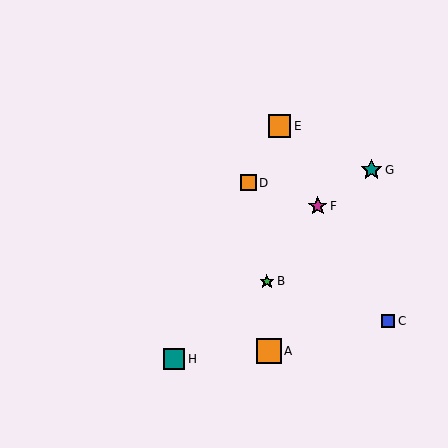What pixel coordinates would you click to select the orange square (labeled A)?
Click at (269, 351) to select the orange square A.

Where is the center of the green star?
The center of the green star is at (267, 281).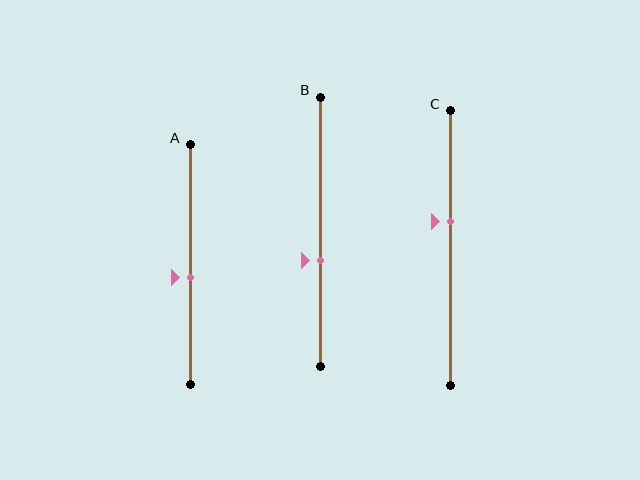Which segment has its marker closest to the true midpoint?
Segment A has its marker closest to the true midpoint.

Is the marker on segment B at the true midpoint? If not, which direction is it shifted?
No, the marker on segment B is shifted downward by about 11% of the segment length.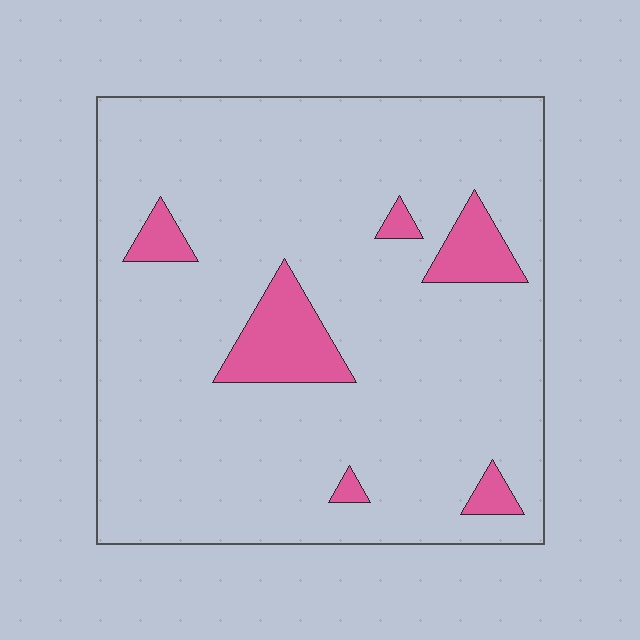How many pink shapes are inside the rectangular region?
6.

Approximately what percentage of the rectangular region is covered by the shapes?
Approximately 10%.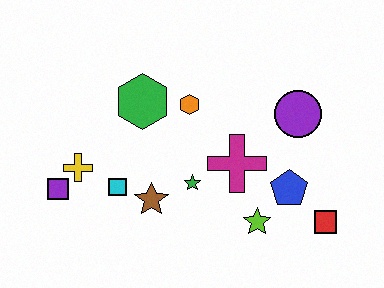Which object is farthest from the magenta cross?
The purple square is farthest from the magenta cross.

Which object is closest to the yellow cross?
The purple square is closest to the yellow cross.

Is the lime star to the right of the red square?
No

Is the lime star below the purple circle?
Yes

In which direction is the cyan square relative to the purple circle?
The cyan square is to the left of the purple circle.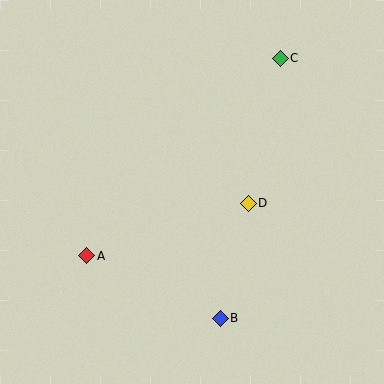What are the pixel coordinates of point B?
Point B is at (220, 318).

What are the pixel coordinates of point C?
Point C is at (280, 58).